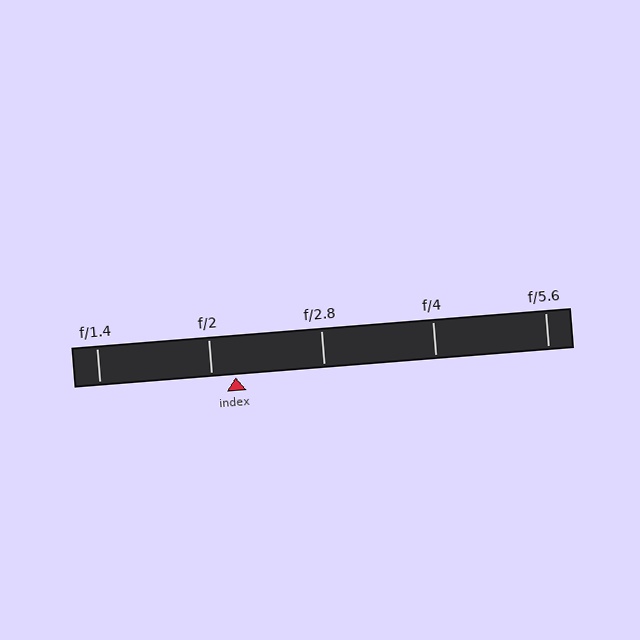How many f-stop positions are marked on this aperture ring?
There are 5 f-stop positions marked.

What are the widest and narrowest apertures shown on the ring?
The widest aperture shown is f/1.4 and the narrowest is f/5.6.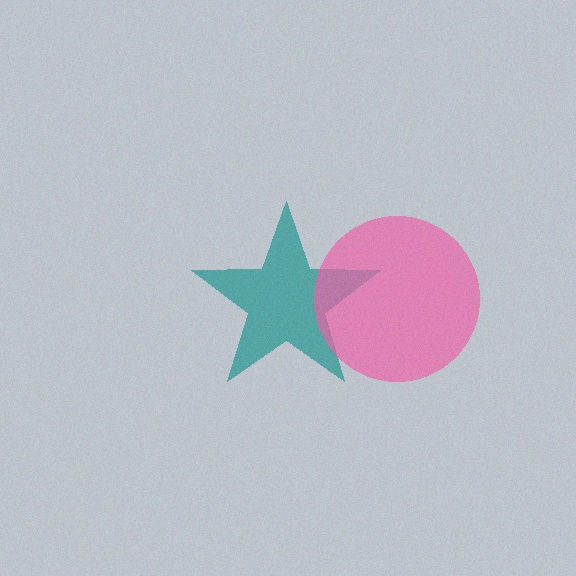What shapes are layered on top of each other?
The layered shapes are: a teal star, a pink circle.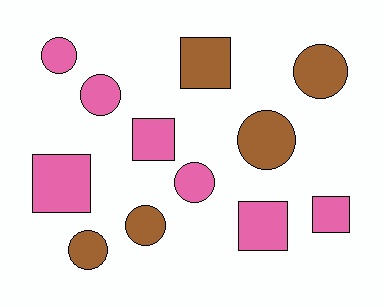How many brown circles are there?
There are 4 brown circles.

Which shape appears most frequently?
Circle, with 7 objects.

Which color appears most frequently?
Pink, with 7 objects.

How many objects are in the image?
There are 12 objects.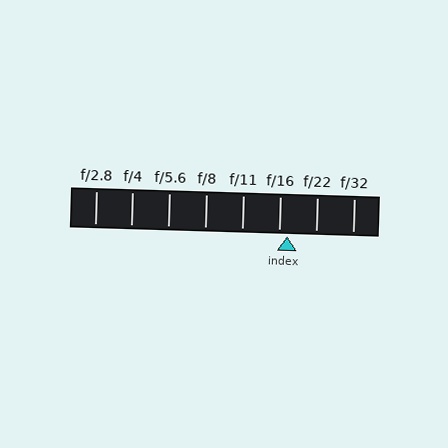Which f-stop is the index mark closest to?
The index mark is closest to f/16.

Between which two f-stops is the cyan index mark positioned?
The index mark is between f/16 and f/22.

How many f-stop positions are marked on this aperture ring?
There are 8 f-stop positions marked.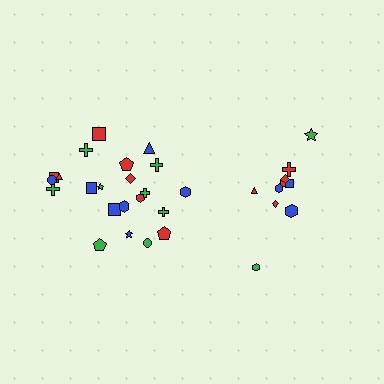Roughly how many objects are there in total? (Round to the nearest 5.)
Roughly 30 objects in total.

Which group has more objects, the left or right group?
The left group.